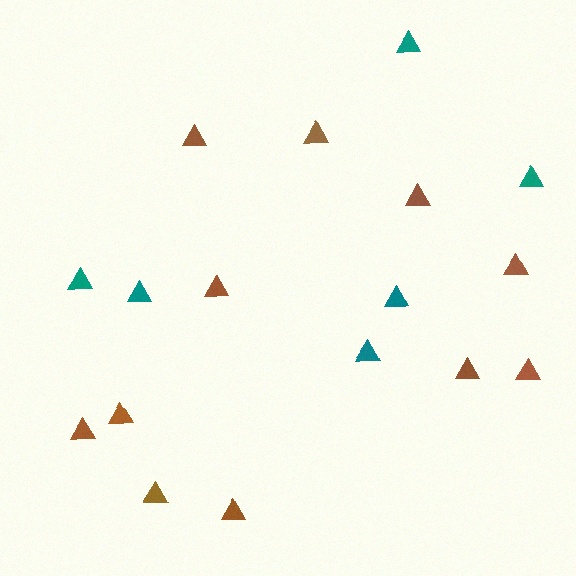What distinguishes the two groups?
There are 2 groups: one group of brown triangles (11) and one group of teal triangles (6).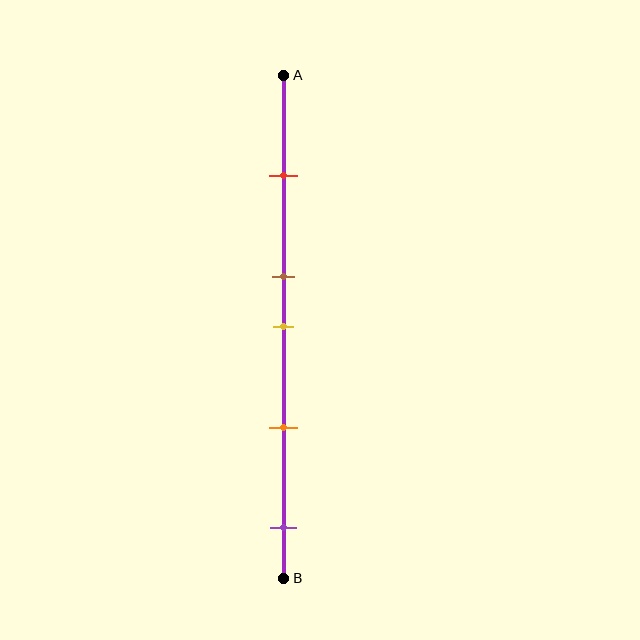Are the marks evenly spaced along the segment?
No, the marks are not evenly spaced.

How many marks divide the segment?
There are 5 marks dividing the segment.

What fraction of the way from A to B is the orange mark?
The orange mark is approximately 70% (0.7) of the way from A to B.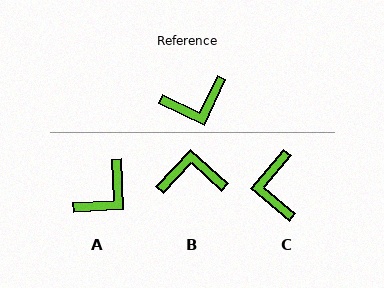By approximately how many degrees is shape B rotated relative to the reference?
Approximately 163 degrees counter-clockwise.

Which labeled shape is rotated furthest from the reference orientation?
B, about 163 degrees away.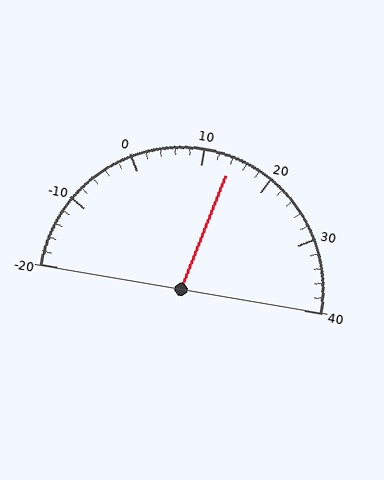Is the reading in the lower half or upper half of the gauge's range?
The reading is in the upper half of the range (-20 to 40).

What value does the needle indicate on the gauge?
The needle indicates approximately 14.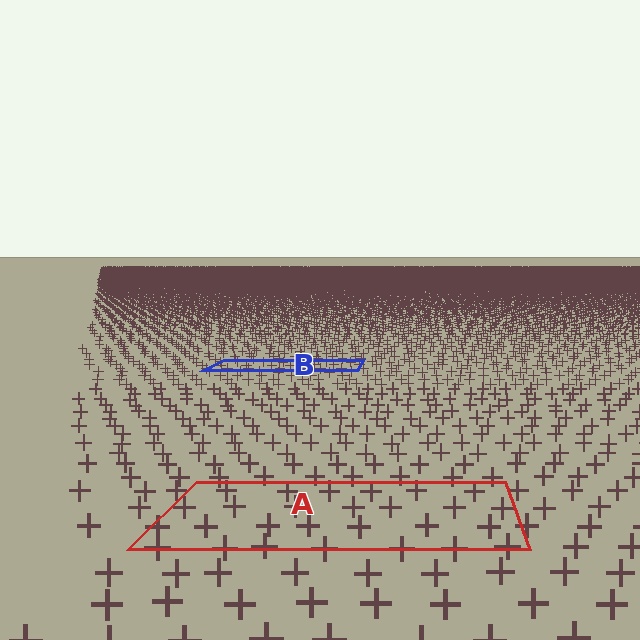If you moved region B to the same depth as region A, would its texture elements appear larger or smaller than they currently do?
They would appear larger. At a closer depth, the same texture elements are projected at a bigger on-screen size.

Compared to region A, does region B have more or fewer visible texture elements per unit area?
Region B has more texture elements per unit area — they are packed more densely because it is farther away.